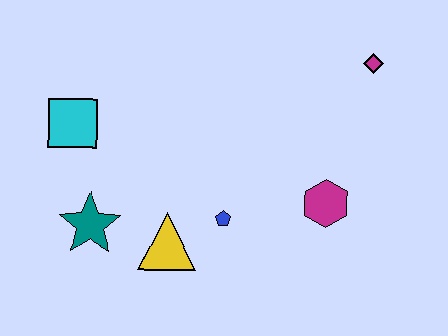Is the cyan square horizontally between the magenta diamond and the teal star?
No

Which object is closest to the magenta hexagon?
The blue pentagon is closest to the magenta hexagon.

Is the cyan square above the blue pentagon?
Yes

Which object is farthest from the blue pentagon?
The magenta diamond is farthest from the blue pentagon.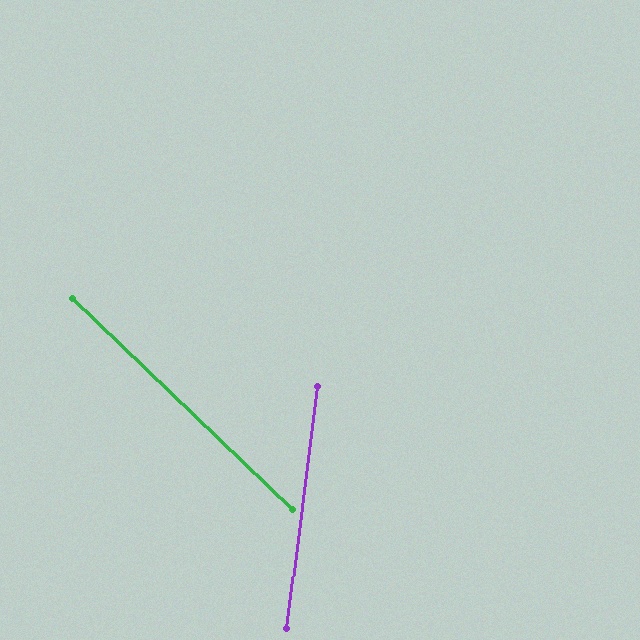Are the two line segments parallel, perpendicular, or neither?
Neither parallel nor perpendicular — they differ by about 53°.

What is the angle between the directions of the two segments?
Approximately 53 degrees.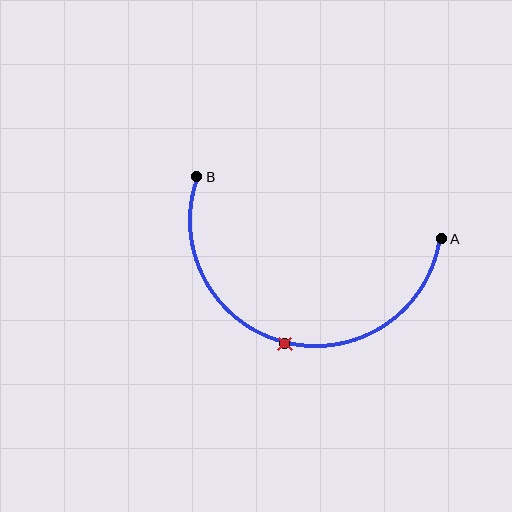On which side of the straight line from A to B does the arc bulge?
The arc bulges below the straight line connecting A and B.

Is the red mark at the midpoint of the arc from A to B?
Yes. The red mark lies on the arc at equal arc-length from both A and B — it is the arc midpoint.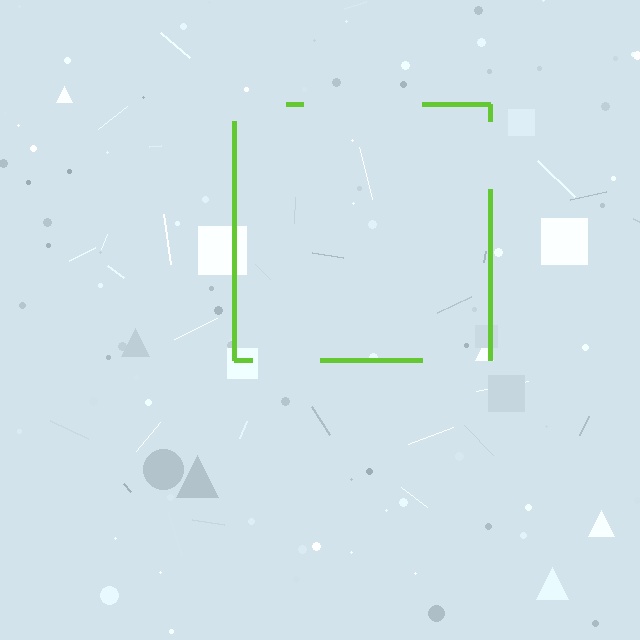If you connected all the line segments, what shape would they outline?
They would outline a square.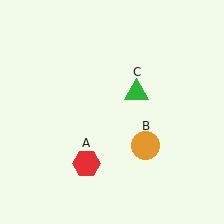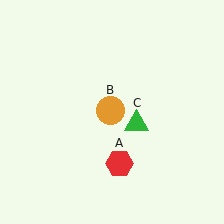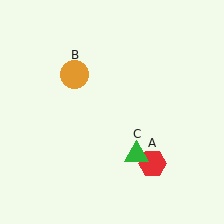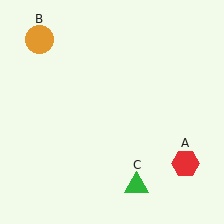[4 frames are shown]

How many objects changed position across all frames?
3 objects changed position: red hexagon (object A), orange circle (object B), green triangle (object C).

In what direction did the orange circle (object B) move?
The orange circle (object B) moved up and to the left.